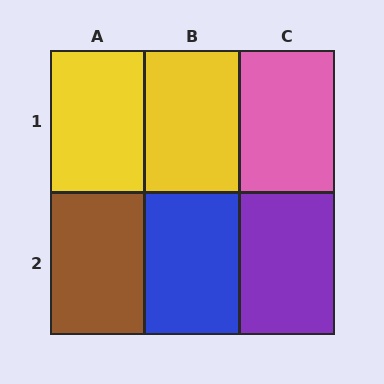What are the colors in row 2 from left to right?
Brown, blue, purple.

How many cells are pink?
1 cell is pink.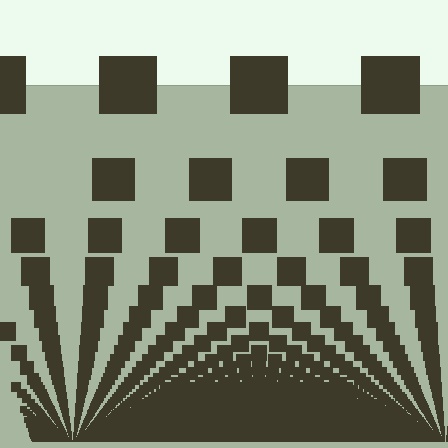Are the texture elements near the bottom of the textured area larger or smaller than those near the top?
Smaller. The gradient is inverted — elements near the bottom are smaller and denser.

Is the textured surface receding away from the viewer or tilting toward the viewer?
The surface appears to tilt toward the viewer. Texture elements get larger and sparser toward the top.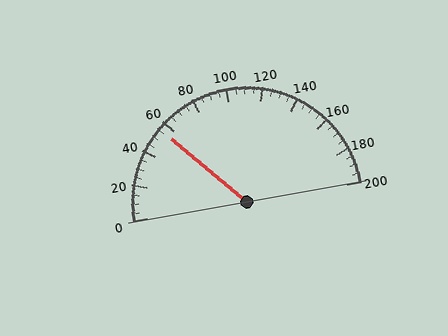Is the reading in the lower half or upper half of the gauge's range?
The reading is in the lower half of the range (0 to 200).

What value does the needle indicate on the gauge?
The needle indicates approximately 55.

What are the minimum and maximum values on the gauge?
The gauge ranges from 0 to 200.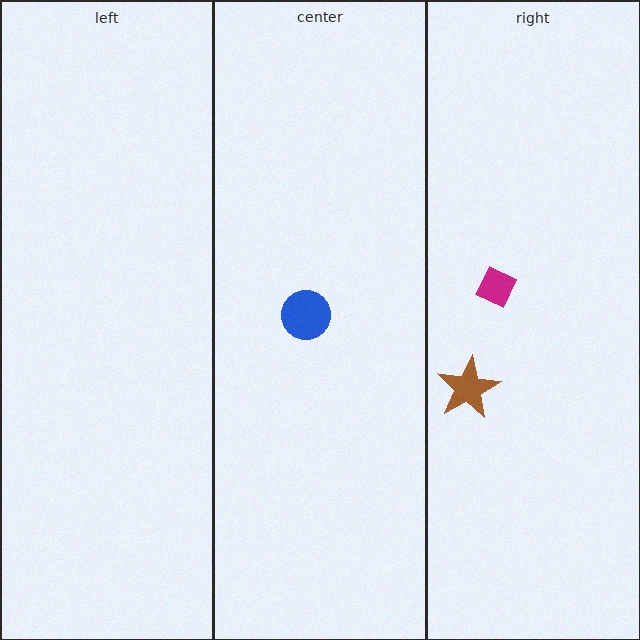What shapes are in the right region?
The magenta diamond, the brown star.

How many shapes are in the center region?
1.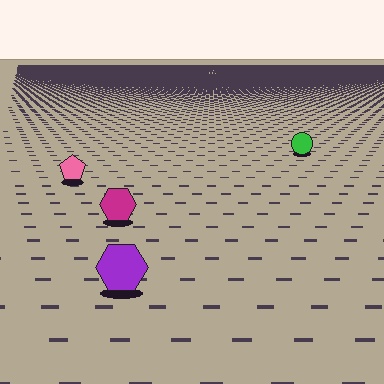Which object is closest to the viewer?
The purple hexagon is closest. The texture marks near it are larger and more spread out.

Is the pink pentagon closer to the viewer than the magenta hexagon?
No. The magenta hexagon is closer — you can tell from the texture gradient: the ground texture is coarser near it.